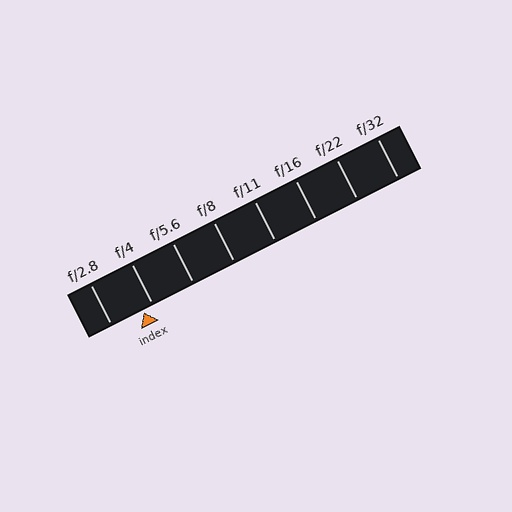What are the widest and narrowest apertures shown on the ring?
The widest aperture shown is f/2.8 and the narrowest is f/32.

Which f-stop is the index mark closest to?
The index mark is closest to f/4.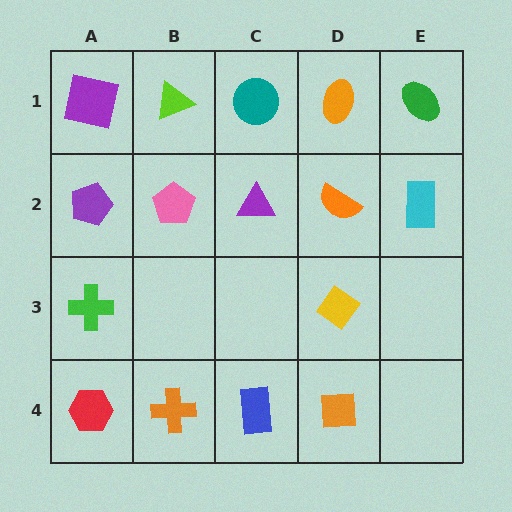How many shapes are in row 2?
5 shapes.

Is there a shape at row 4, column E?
No, that cell is empty.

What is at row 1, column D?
An orange ellipse.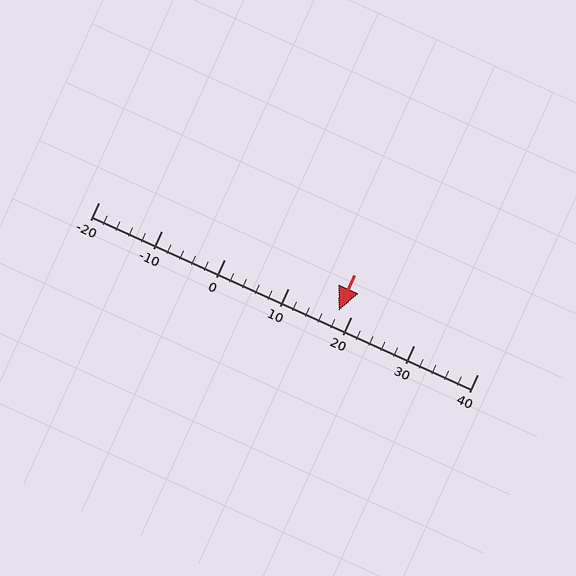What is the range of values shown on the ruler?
The ruler shows values from -20 to 40.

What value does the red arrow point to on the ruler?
The red arrow points to approximately 18.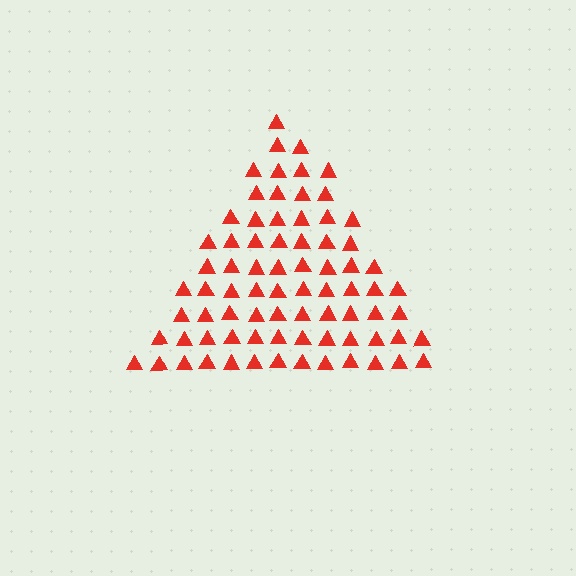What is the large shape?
The large shape is a triangle.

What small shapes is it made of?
It is made of small triangles.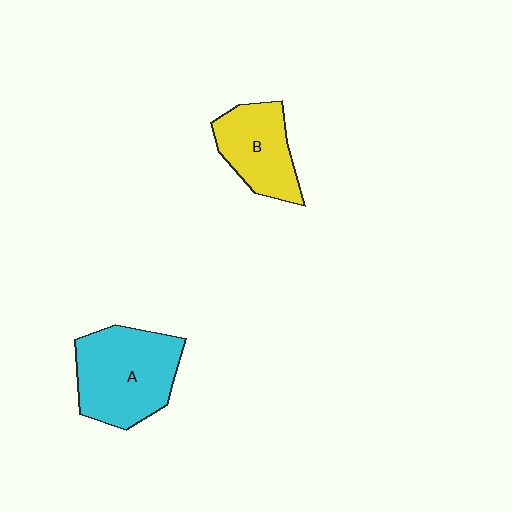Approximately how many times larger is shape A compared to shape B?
Approximately 1.5 times.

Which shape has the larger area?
Shape A (cyan).